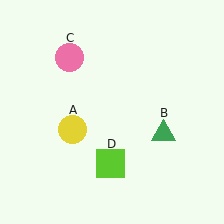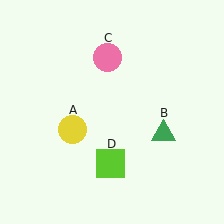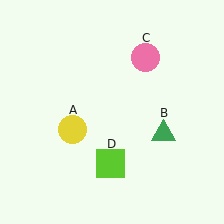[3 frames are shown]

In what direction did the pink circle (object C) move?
The pink circle (object C) moved right.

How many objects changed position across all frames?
1 object changed position: pink circle (object C).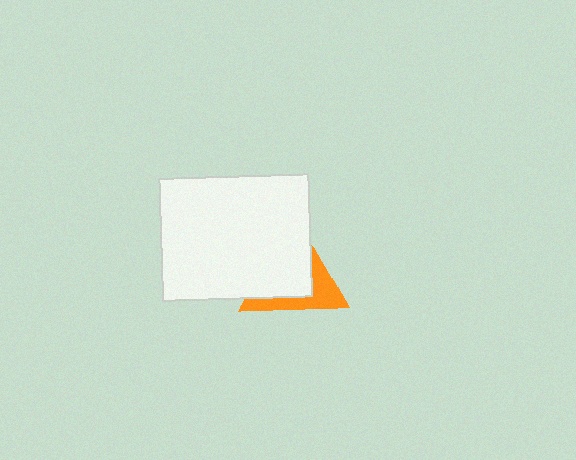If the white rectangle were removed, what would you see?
You would see the complete orange triangle.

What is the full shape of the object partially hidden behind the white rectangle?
The partially hidden object is an orange triangle.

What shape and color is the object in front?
The object in front is a white rectangle.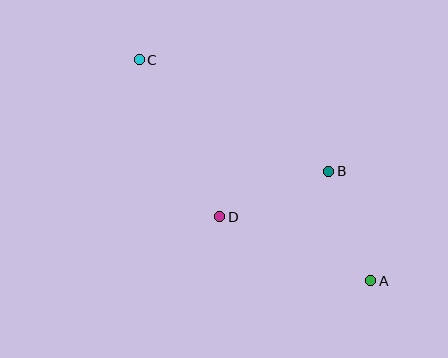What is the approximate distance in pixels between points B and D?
The distance between B and D is approximately 118 pixels.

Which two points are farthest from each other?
Points A and C are farthest from each other.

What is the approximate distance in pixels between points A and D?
The distance between A and D is approximately 164 pixels.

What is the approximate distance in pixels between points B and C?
The distance between B and C is approximately 220 pixels.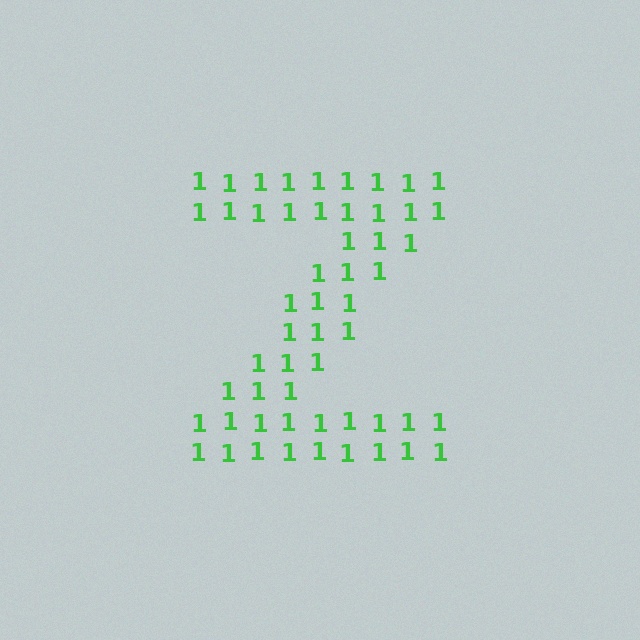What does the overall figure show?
The overall figure shows the letter Z.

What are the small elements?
The small elements are digit 1's.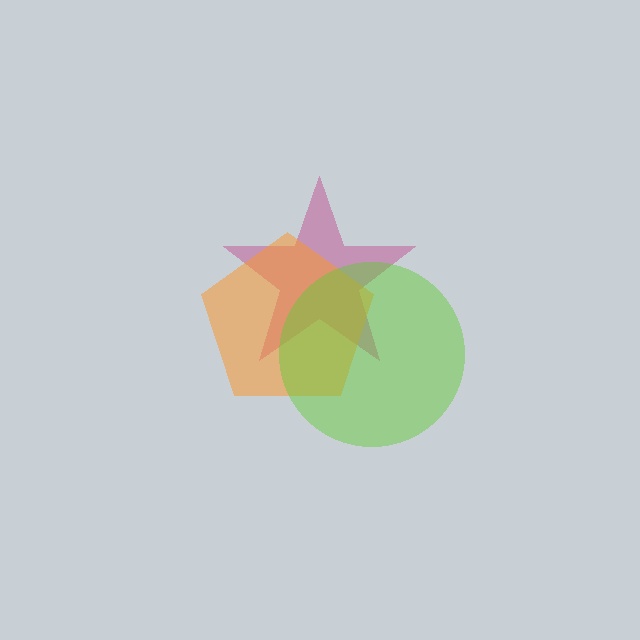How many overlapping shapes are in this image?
There are 3 overlapping shapes in the image.